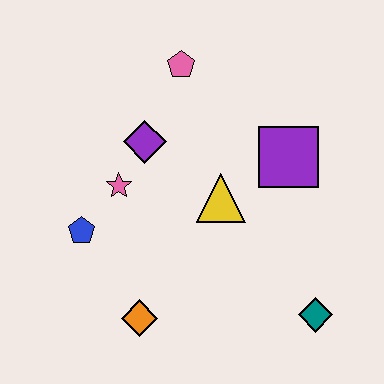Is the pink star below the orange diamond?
No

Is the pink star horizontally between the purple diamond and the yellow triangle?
No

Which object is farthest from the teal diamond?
The pink pentagon is farthest from the teal diamond.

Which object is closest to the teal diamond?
The yellow triangle is closest to the teal diamond.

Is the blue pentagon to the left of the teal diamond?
Yes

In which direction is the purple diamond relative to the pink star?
The purple diamond is above the pink star.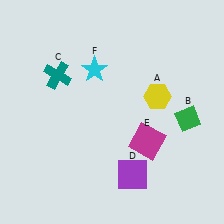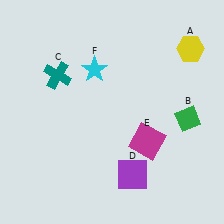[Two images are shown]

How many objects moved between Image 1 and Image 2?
1 object moved between the two images.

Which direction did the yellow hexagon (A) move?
The yellow hexagon (A) moved up.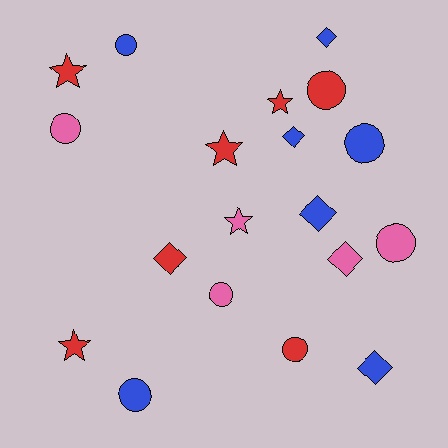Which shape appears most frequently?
Circle, with 8 objects.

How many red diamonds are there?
There is 1 red diamond.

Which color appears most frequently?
Red, with 7 objects.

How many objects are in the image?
There are 19 objects.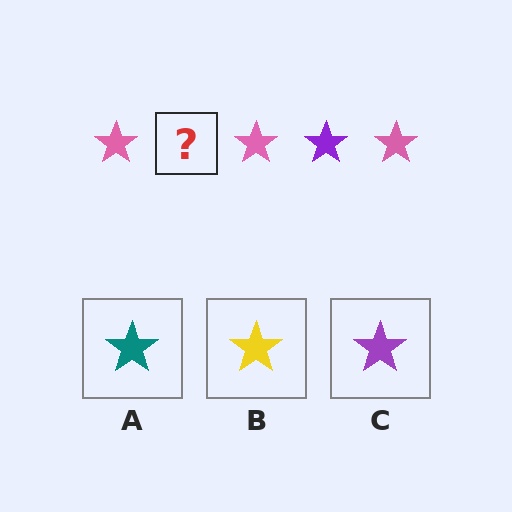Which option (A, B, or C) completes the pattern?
C.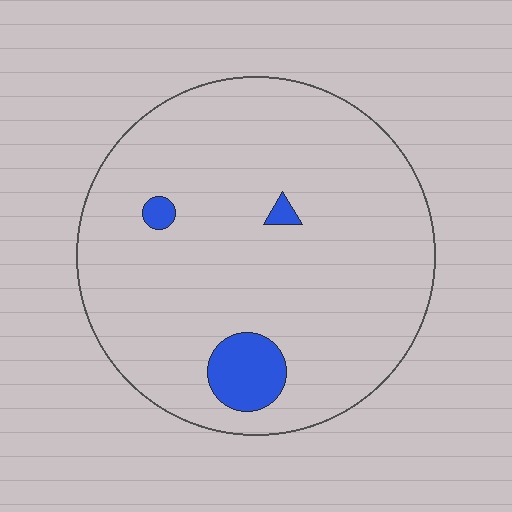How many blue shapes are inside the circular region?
3.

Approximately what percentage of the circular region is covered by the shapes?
Approximately 5%.